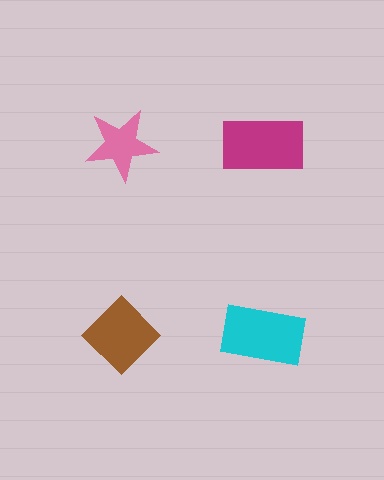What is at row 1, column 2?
A magenta rectangle.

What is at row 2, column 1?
A brown diamond.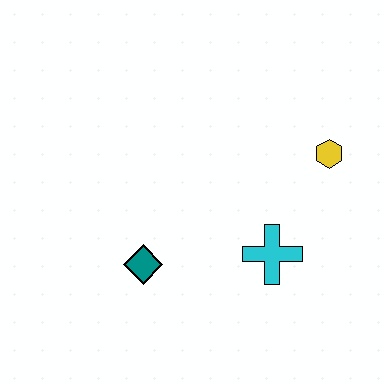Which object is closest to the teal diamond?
The cyan cross is closest to the teal diamond.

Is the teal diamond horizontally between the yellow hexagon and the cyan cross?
No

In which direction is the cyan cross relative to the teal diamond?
The cyan cross is to the right of the teal diamond.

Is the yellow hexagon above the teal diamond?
Yes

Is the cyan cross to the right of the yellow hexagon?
No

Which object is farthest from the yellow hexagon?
The teal diamond is farthest from the yellow hexagon.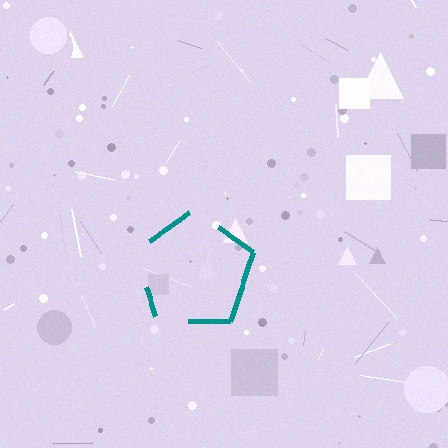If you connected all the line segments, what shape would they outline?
They would outline a pentagon.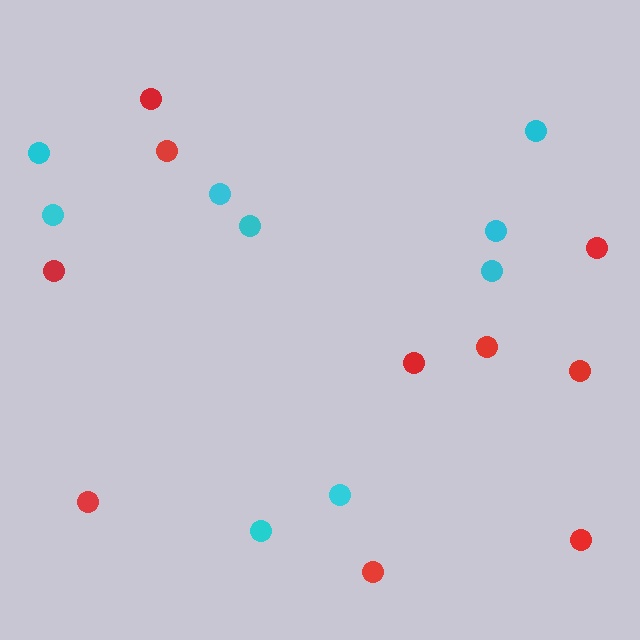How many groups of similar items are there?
There are 2 groups: one group of red circles (10) and one group of cyan circles (9).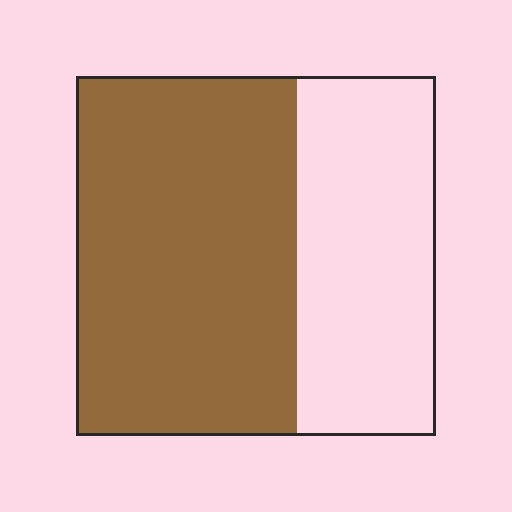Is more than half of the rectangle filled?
Yes.